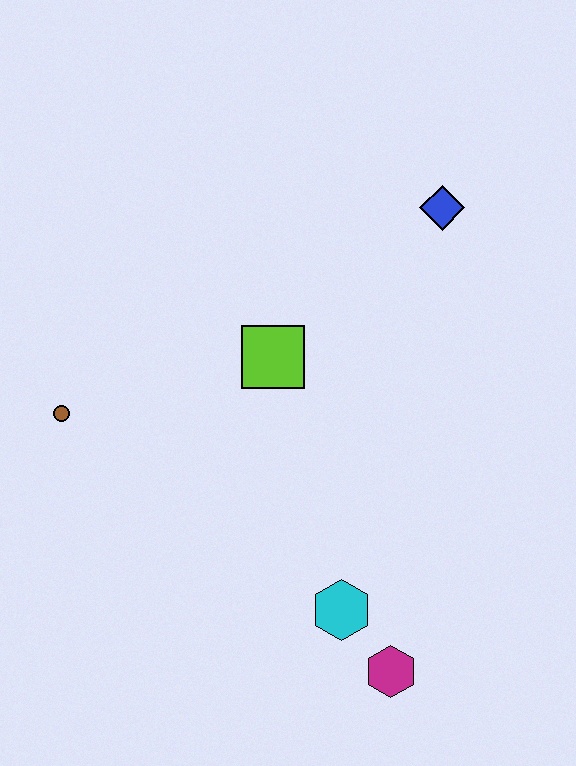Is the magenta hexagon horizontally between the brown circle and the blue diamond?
Yes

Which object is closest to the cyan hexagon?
The magenta hexagon is closest to the cyan hexagon.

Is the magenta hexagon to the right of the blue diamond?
No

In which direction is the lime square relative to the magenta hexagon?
The lime square is above the magenta hexagon.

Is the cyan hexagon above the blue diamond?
No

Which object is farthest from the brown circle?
The blue diamond is farthest from the brown circle.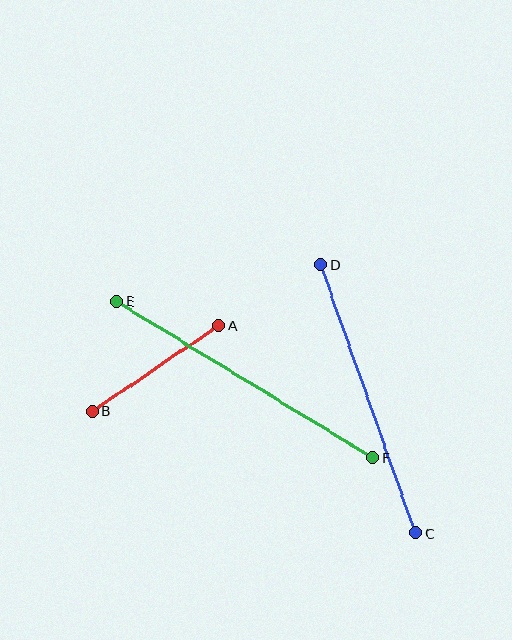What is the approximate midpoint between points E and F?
The midpoint is at approximately (245, 380) pixels.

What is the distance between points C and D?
The distance is approximately 285 pixels.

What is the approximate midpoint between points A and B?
The midpoint is at approximately (155, 368) pixels.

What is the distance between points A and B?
The distance is approximately 153 pixels.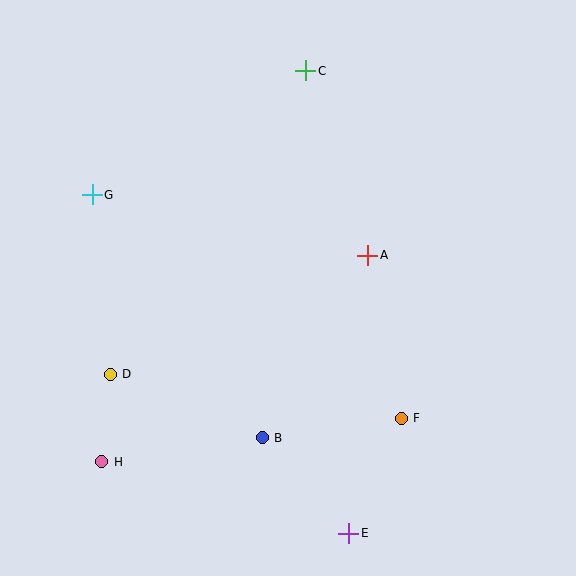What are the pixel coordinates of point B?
Point B is at (262, 438).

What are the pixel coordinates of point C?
Point C is at (306, 71).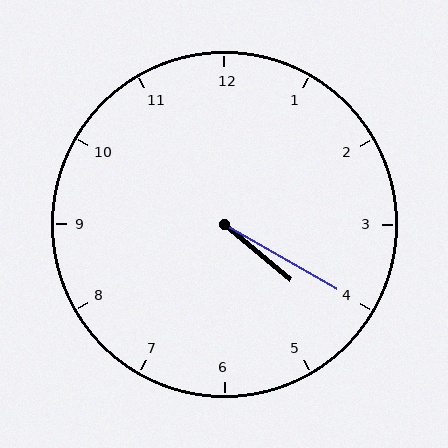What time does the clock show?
4:20.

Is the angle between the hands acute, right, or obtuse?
It is acute.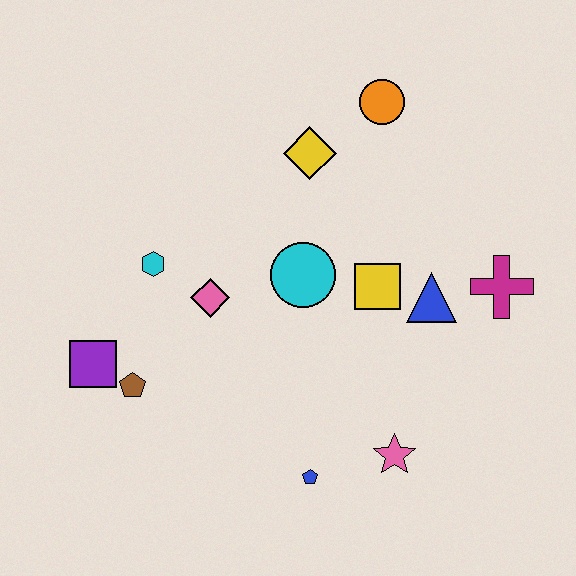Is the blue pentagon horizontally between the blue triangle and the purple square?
Yes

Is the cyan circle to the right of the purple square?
Yes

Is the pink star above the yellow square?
No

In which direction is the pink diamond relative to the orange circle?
The pink diamond is below the orange circle.